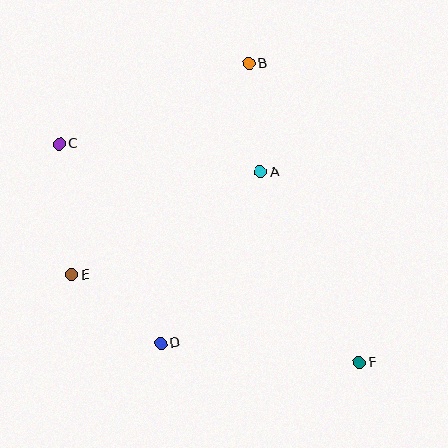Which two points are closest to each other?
Points A and B are closest to each other.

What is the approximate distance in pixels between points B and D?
The distance between B and D is approximately 293 pixels.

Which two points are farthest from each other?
Points C and F are farthest from each other.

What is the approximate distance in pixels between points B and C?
The distance between B and C is approximately 206 pixels.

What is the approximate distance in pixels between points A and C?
The distance between A and C is approximately 203 pixels.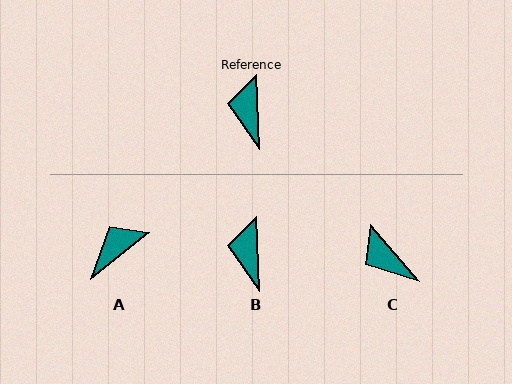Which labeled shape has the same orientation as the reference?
B.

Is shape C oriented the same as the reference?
No, it is off by about 38 degrees.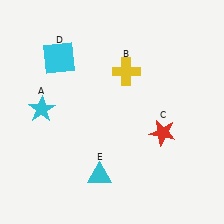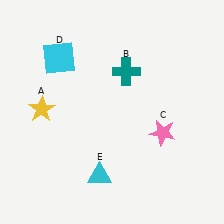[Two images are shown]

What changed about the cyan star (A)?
In Image 1, A is cyan. In Image 2, it changed to yellow.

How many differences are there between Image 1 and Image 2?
There are 3 differences between the two images.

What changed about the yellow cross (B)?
In Image 1, B is yellow. In Image 2, it changed to teal.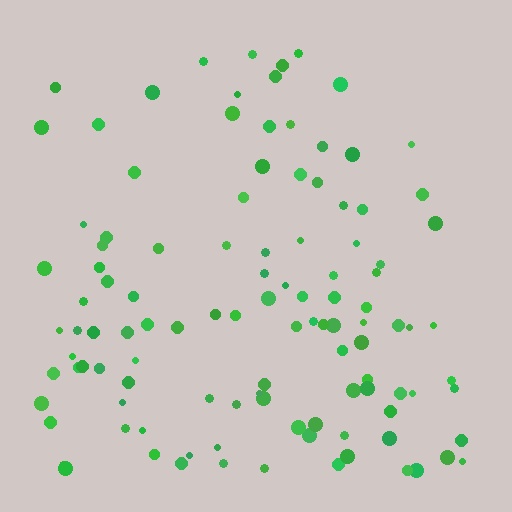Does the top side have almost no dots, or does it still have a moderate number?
Still a moderate number, just noticeably fewer than the bottom.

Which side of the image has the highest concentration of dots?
The bottom.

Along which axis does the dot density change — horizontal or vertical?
Vertical.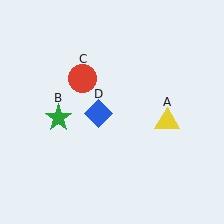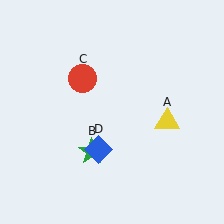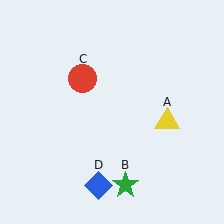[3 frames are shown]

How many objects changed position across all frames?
2 objects changed position: green star (object B), blue diamond (object D).